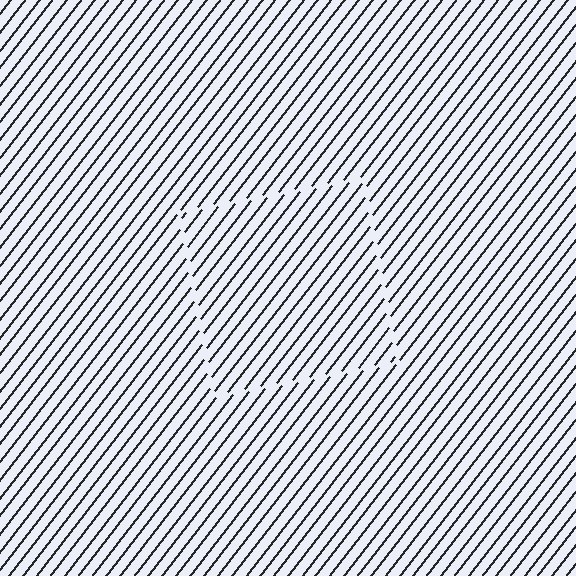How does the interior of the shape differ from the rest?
The interior of the shape contains the same grating, shifted by half a period — the contour is defined by the phase discontinuity where line-ends from the inner and outer gratings abut.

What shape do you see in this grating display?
An illusory square. The interior of the shape contains the same grating, shifted by half a period — the contour is defined by the phase discontinuity where line-ends from the inner and outer gratings abut.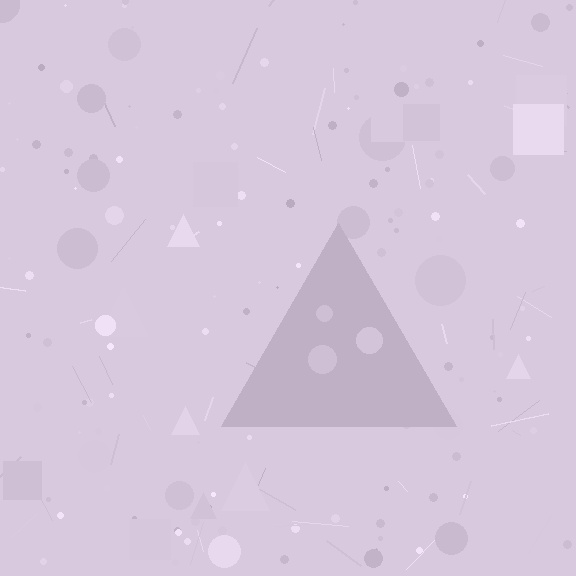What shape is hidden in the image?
A triangle is hidden in the image.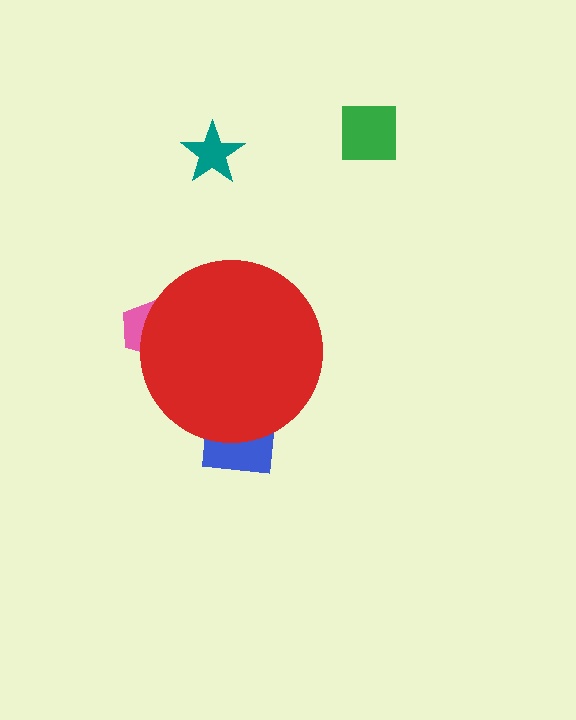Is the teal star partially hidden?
No, the teal star is fully visible.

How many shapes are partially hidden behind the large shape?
2 shapes are partially hidden.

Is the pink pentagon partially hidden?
Yes, the pink pentagon is partially hidden behind the red circle.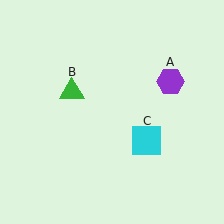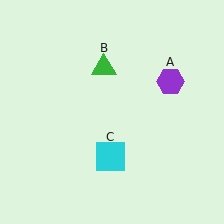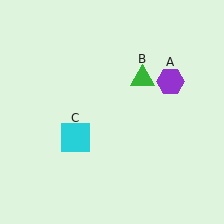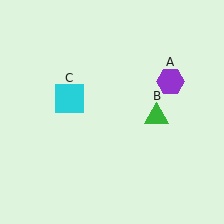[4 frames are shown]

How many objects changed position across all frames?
2 objects changed position: green triangle (object B), cyan square (object C).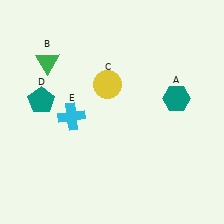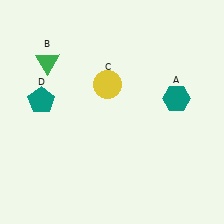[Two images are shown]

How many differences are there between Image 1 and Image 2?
There is 1 difference between the two images.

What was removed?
The cyan cross (E) was removed in Image 2.